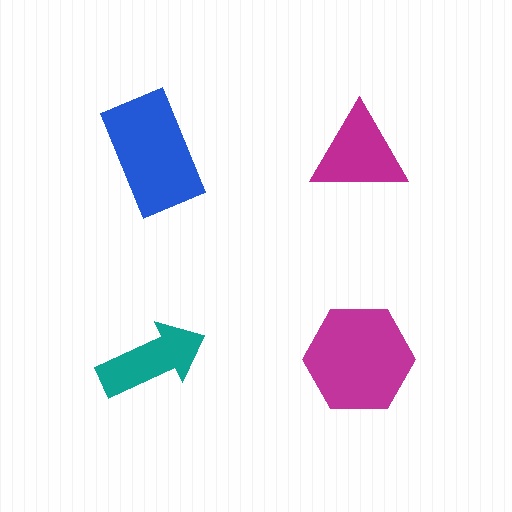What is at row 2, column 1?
A teal arrow.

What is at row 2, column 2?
A magenta hexagon.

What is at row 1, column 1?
A blue rectangle.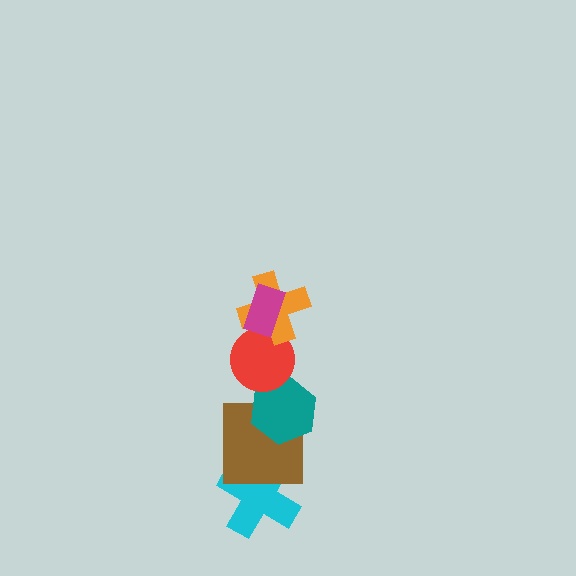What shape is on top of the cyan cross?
The brown square is on top of the cyan cross.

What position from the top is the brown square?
The brown square is 5th from the top.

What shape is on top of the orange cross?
The magenta rectangle is on top of the orange cross.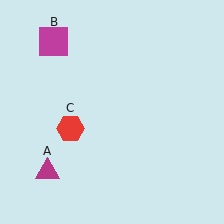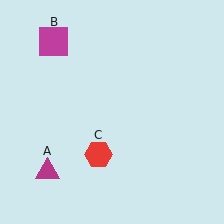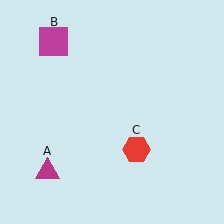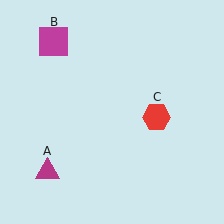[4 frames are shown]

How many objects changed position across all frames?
1 object changed position: red hexagon (object C).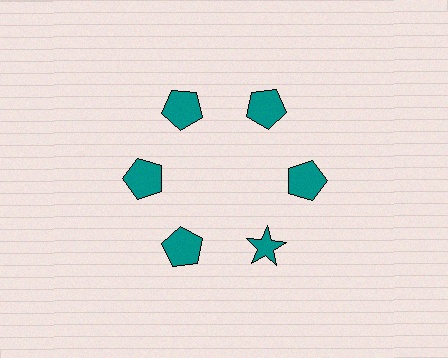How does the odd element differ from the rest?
It has a different shape: star instead of pentagon.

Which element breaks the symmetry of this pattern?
The teal star at roughly the 5 o'clock position breaks the symmetry. All other shapes are teal pentagons.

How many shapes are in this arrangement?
There are 6 shapes arranged in a ring pattern.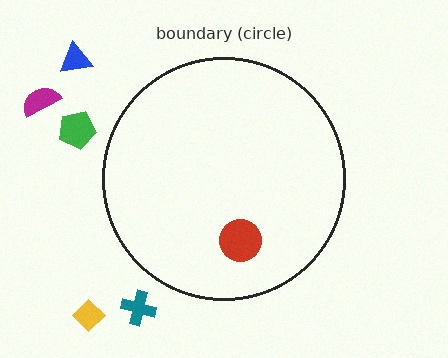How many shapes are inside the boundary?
1 inside, 5 outside.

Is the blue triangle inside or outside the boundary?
Outside.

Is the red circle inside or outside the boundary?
Inside.